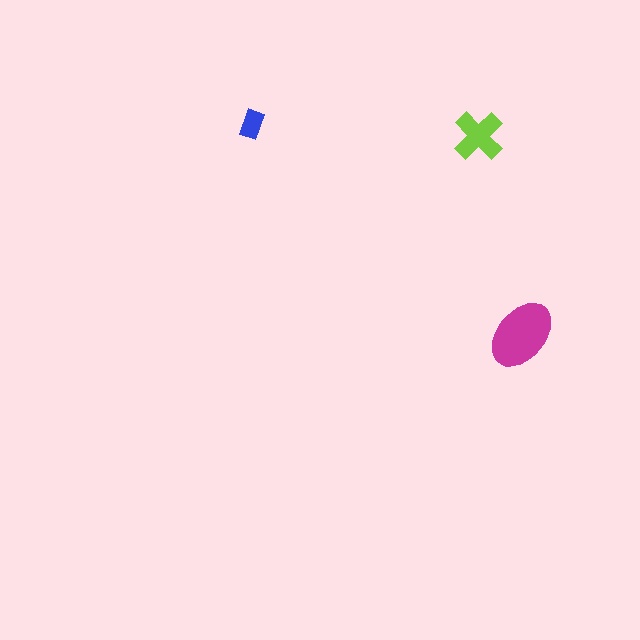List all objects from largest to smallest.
The magenta ellipse, the lime cross, the blue rectangle.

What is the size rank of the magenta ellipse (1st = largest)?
1st.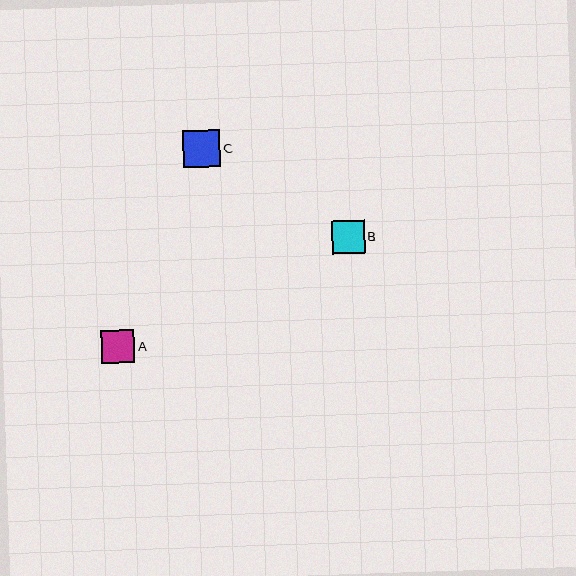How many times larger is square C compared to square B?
Square C is approximately 1.1 times the size of square B.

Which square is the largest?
Square C is the largest with a size of approximately 37 pixels.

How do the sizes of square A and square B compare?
Square A and square B are approximately the same size.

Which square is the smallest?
Square B is the smallest with a size of approximately 33 pixels.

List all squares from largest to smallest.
From largest to smallest: C, A, B.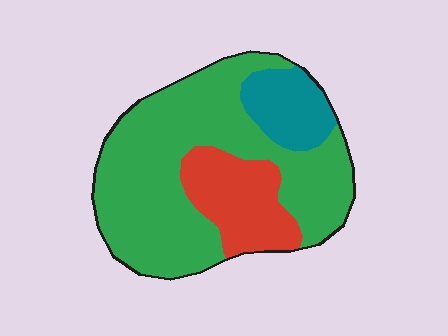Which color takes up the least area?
Teal, at roughly 15%.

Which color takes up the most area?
Green, at roughly 65%.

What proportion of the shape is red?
Red covers around 20% of the shape.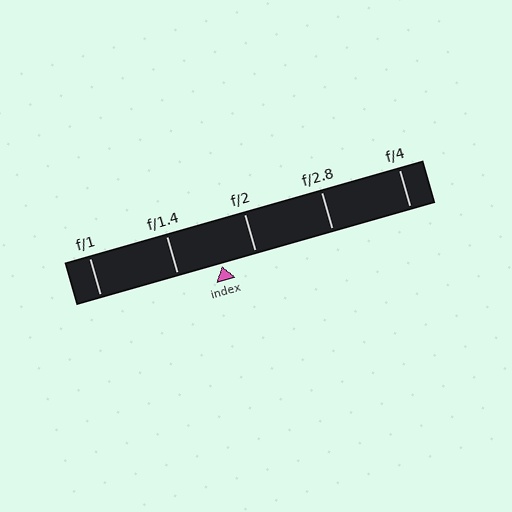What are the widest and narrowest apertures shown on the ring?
The widest aperture shown is f/1 and the narrowest is f/4.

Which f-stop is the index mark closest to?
The index mark is closest to f/2.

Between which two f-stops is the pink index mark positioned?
The index mark is between f/1.4 and f/2.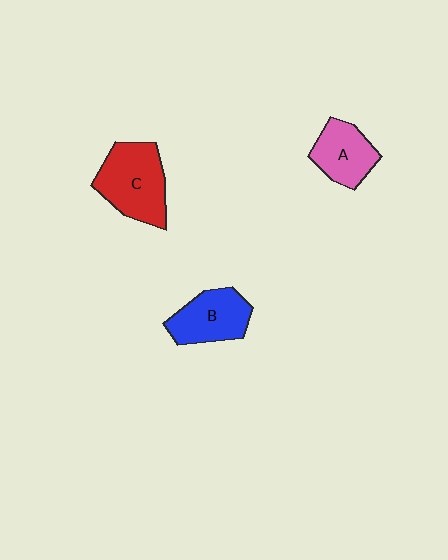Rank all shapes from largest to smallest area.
From largest to smallest: C (red), B (blue), A (pink).